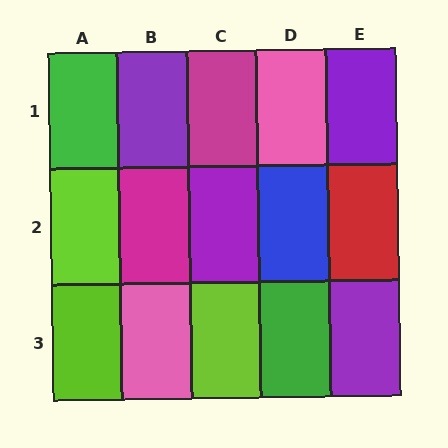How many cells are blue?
1 cell is blue.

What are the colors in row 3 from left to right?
Lime, pink, lime, green, purple.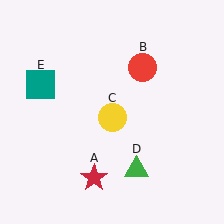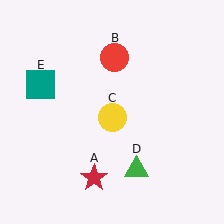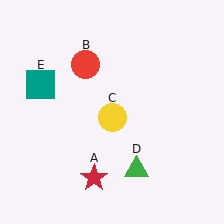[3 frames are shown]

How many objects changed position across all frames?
1 object changed position: red circle (object B).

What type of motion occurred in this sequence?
The red circle (object B) rotated counterclockwise around the center of the scene.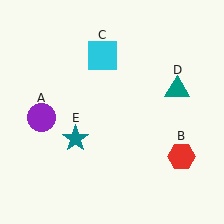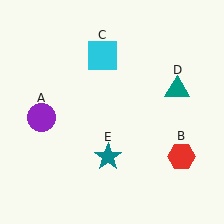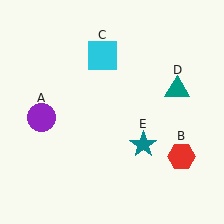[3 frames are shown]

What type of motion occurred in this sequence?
The teal star (object E) rotated counterclockwise around the center of the scene.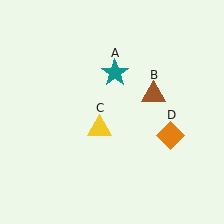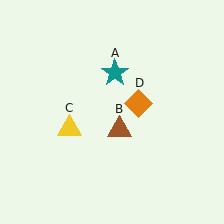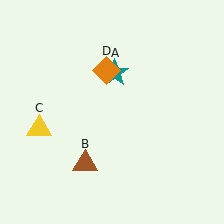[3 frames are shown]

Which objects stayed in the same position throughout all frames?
Teal star (object A) remained stationary.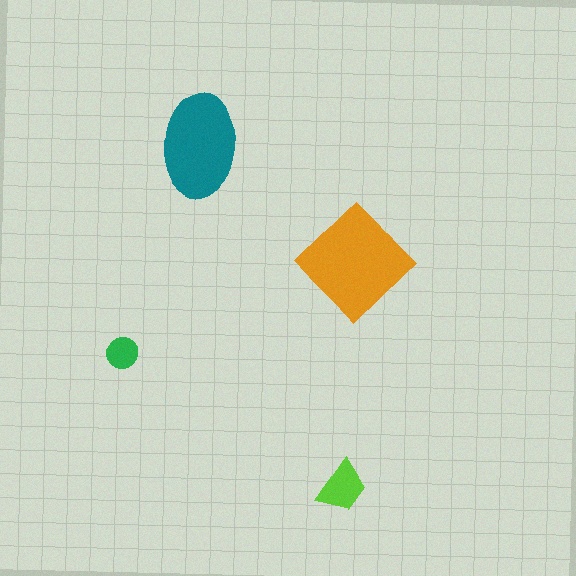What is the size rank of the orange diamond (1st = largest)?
1st.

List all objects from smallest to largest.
The green circle, the lime trapezoid, the teal ellipse, the orange diamond.